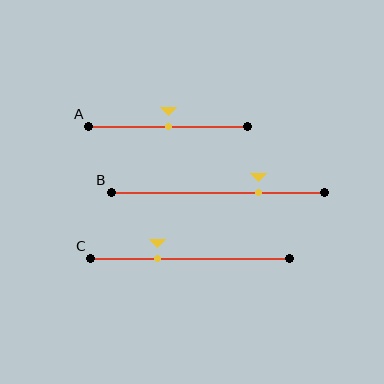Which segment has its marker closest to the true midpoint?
Segment A has its marker closest to the true midpoint.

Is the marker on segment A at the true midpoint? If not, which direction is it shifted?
Yes, the marker on segment A is at the true midpoint.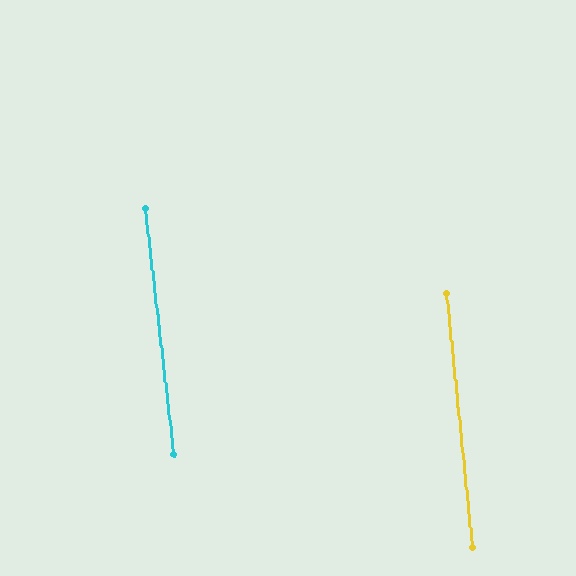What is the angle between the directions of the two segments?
Approximately 1 degree.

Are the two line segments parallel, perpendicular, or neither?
Parallel — their directions differ by only 0.9°.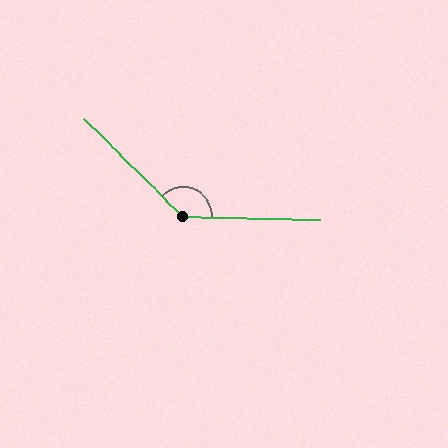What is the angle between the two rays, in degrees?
Approximately 137 degrees.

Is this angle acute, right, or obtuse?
It is obtuse.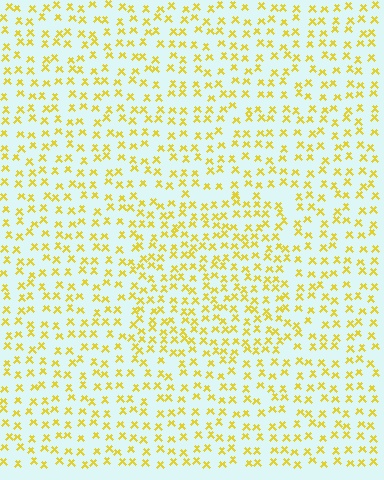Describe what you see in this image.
The image contains small yellow elements arranged at two different densities. A rectangle-shaped region is visible where the elements are more densely packed than the surrounding area.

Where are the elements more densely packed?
The elements are more densely packed inside the rectangle boundary.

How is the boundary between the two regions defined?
The boundary is defined by a change in element density (approximately 1.5x ratio). All elements are the same color, size, and shape.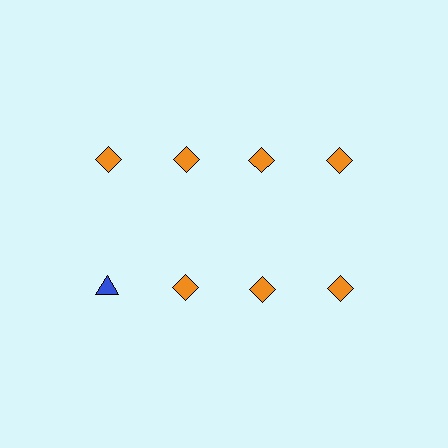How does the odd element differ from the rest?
It differs in both color (blue instead of orange) and shape (triangle instead of diamond).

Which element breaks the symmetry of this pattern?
The blue triangle in the second row, leftmost column breaks the symmetry. All other shapes are orange diamonds.